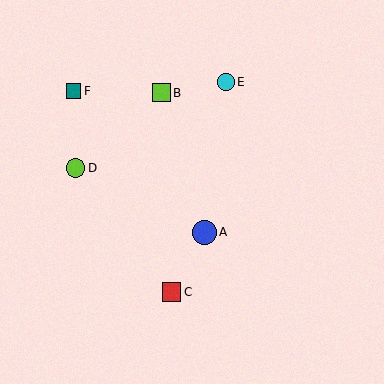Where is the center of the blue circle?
The center of the blue circle is at (204, 232).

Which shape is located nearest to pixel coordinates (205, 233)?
The blue circle (labeled A) at (204, 232) is nearest to that location.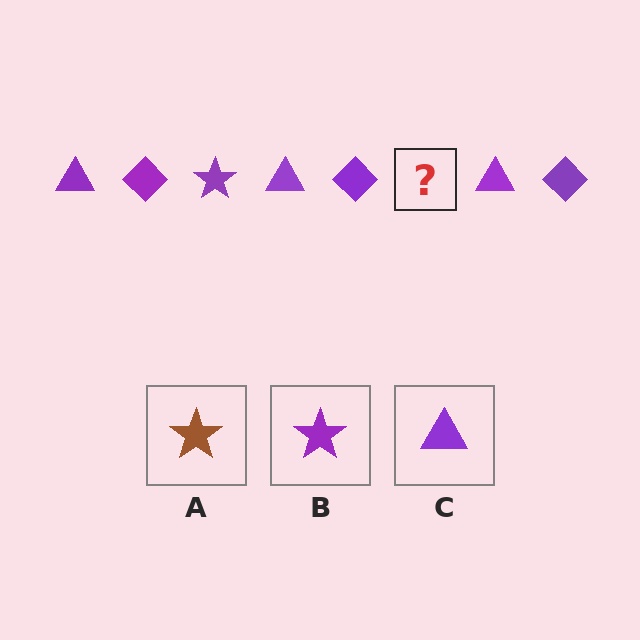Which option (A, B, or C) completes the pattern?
B.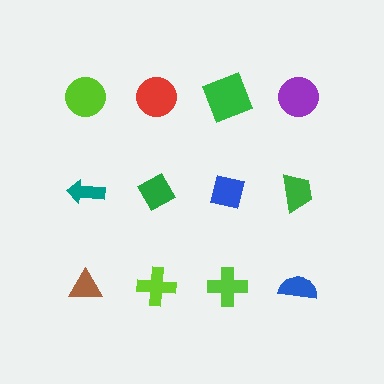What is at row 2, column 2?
A green diamond.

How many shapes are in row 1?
4 shapes.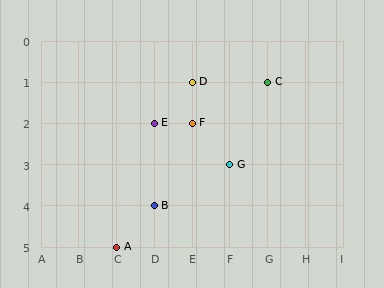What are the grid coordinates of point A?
Point A is at grid coordinates (C, 5).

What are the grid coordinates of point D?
Point D is at grid coordinates (E, 1).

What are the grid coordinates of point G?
Point G is at grid coordinates (F, 3).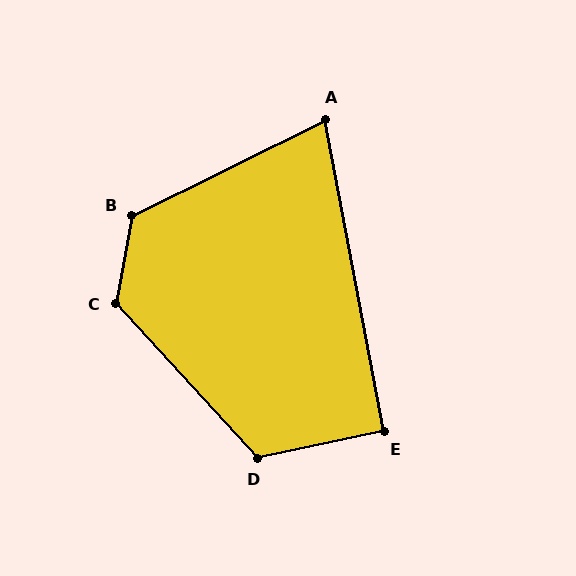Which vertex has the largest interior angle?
C, at approximately 128 degrees.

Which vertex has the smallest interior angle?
A, at approximately 74 degrees.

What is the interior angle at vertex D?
Approximately 121 degrees (obtuse).